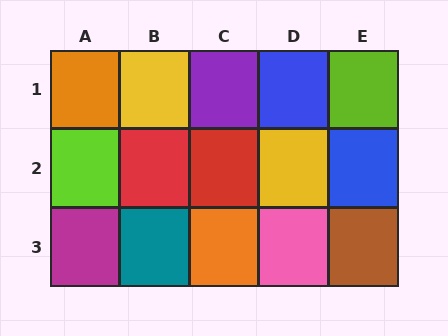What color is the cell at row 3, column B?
Teal.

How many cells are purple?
1 cell is purple.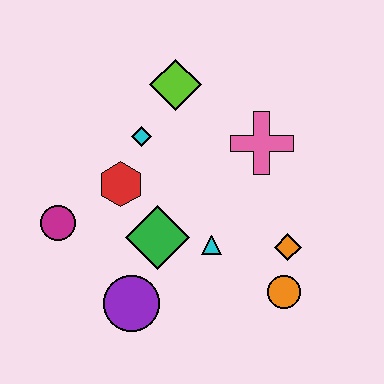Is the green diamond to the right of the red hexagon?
Yes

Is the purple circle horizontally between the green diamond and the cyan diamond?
No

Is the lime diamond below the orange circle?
No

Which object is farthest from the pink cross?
The magenta circle is farthest from the pink cross.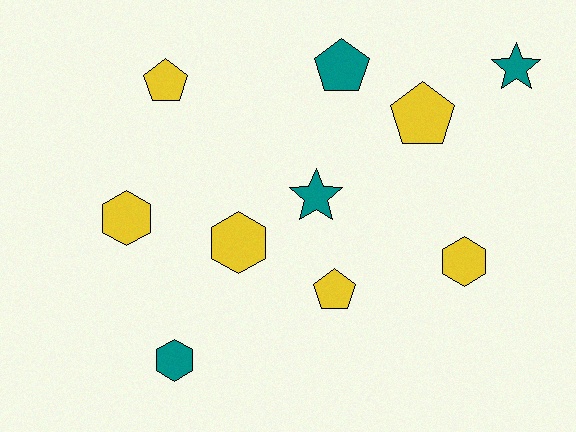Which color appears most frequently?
Yellow, with 6 objects.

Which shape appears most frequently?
Pentagon, with 4 objects.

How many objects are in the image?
There are 10 objects.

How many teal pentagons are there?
There is 1 teal pentagon.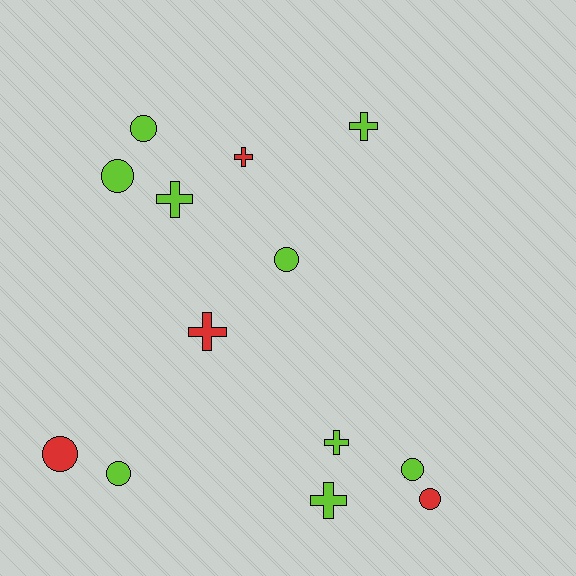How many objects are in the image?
There are 13 objects.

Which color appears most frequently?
Lime, with 9 objects.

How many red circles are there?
There are 2 red circles.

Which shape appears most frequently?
Circle, with 7 objects.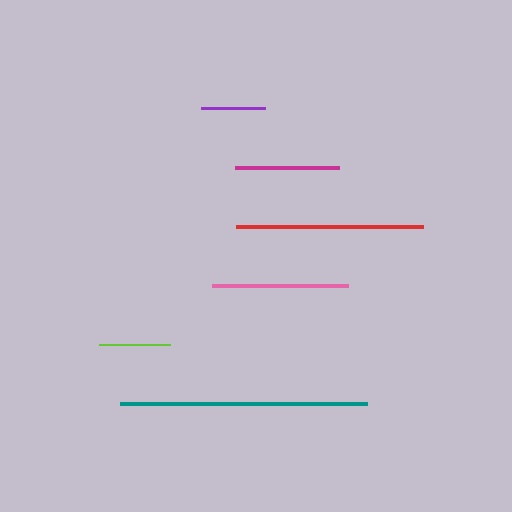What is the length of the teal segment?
The teal segment is approximately 247 pixels long.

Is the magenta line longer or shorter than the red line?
The red line is longer than the magenta line.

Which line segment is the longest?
The teal line is the longest at approximately 247 pixels.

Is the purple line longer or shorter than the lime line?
The lime line is longer than the purple line.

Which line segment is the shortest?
The purple line is the shortest at approximately 63 pixels.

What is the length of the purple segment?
The purple segment is approximately 63 pixels long.